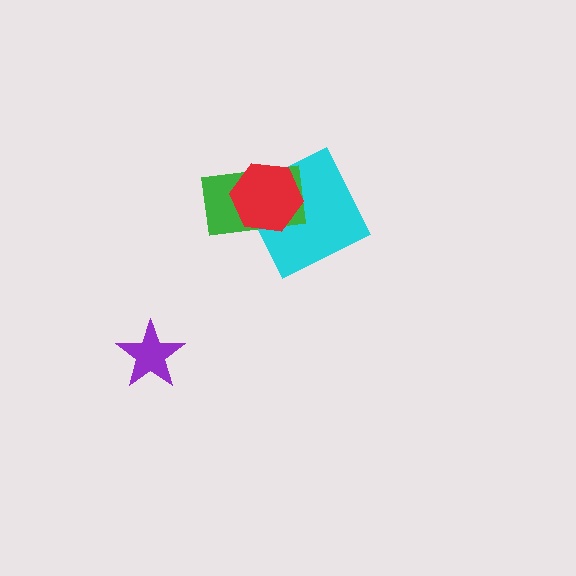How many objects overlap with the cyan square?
2 objects overlap with the cyan square.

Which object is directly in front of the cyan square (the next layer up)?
The green rectangle is directly in front of the cyan square.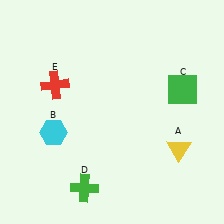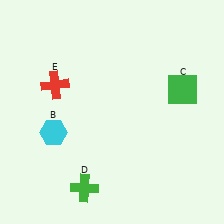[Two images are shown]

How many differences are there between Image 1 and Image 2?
There is 1 difference between the two images.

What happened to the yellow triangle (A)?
The yellow triangle (A) was removed in Image 2. It was in the bottom-right area of Image 1.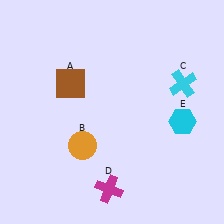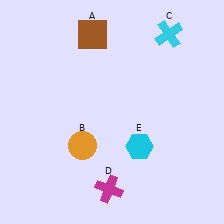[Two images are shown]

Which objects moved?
The objects that moved are: the brown square (A), the cyan cross (C), the cyan hexagon (E).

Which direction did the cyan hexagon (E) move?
The cyan hexagon (E) moved left.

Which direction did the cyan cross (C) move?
The cyan cross (C) moved up.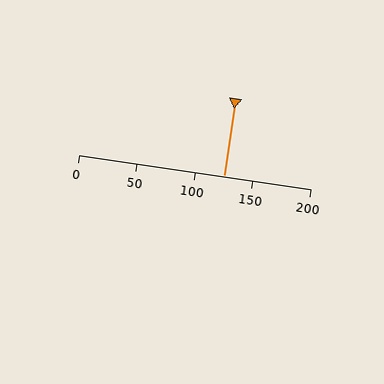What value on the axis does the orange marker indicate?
The marker indicates approximately 125.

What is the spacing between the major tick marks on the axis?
The major ticks are spaced 50 apart.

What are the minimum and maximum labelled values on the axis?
The axis runs from 0 to 200.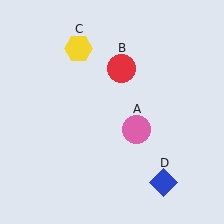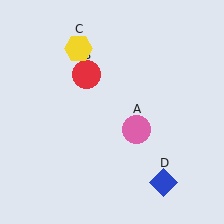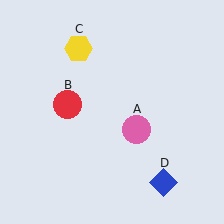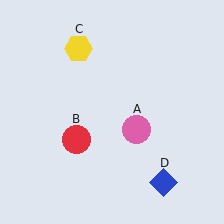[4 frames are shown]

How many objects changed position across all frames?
1 object changed position: red circle (object B).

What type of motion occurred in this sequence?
The red circle (object B) rotated counterclockwise around the center of the scene.